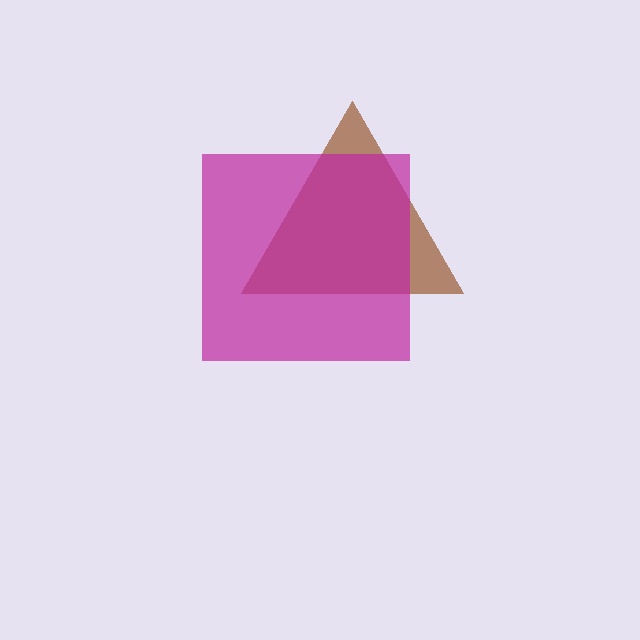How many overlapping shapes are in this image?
There are 2 overlapping shapes in the image.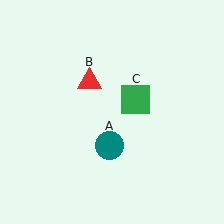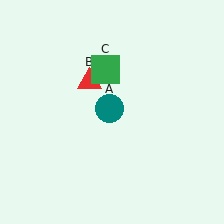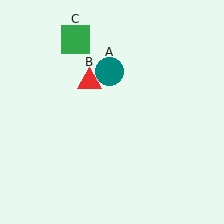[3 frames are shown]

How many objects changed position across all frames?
2 objects changed position: teal circle (object A), green square (object C).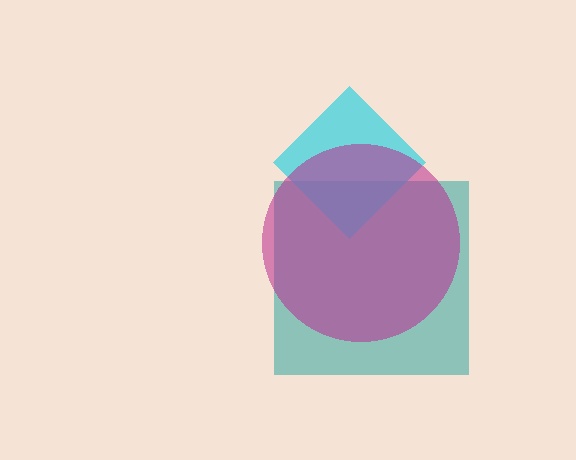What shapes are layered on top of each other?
The layered shapes are: a teal square, a cyan diamond, a magenta circle.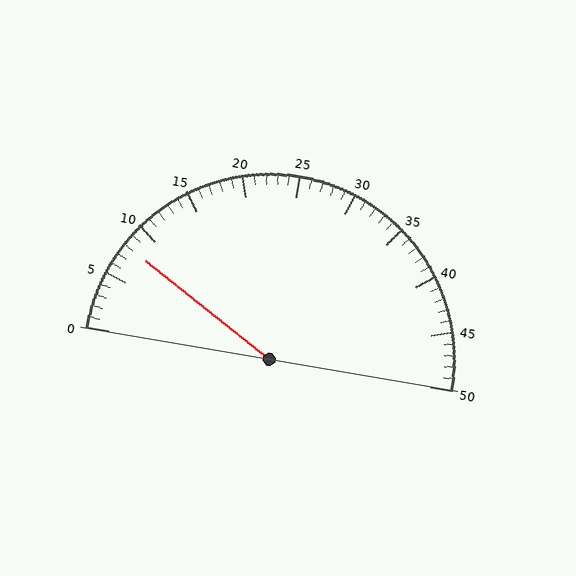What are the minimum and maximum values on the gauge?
The gauge ranges from 0 to 50.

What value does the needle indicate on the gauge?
The needle indicates approximately 8.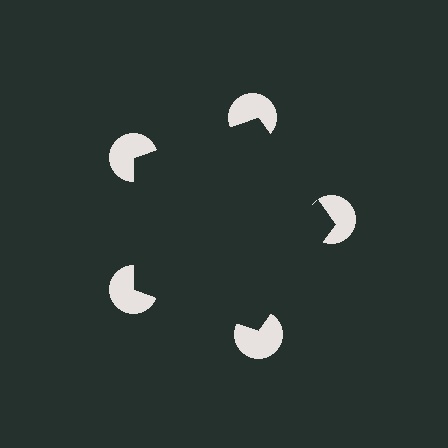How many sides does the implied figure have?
5 sides.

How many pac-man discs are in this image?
There are 5 — one at each vertex of the illusory pentagon.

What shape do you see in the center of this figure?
An illusory pentagon — its edges are inferred from the aligned wedge cuts in the pac-man discs, not physically drawn.